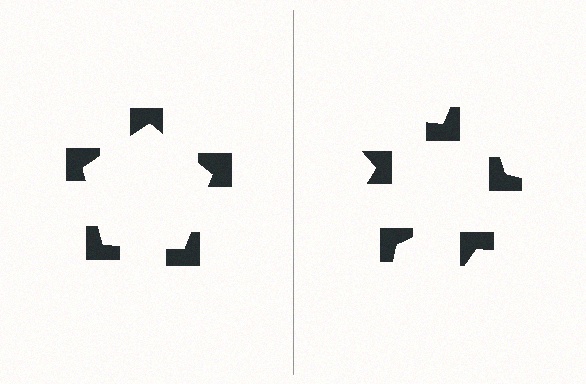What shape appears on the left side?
An illusory pentagon.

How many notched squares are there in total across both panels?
10 — 5 on each side.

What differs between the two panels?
The notched squares are positioned identically on both sides; only the wedge orientations differ. On the left they align to a pentagon; on the right they are misaligned.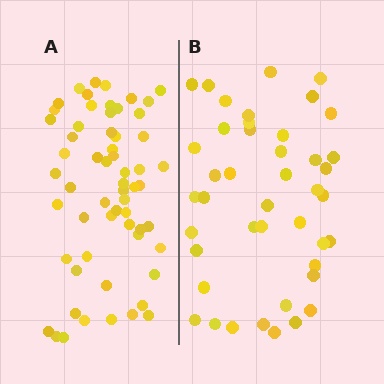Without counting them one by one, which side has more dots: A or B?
Region A (the left region) has more dots.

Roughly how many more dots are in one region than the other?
Region A has approximately 15 more dots than region B.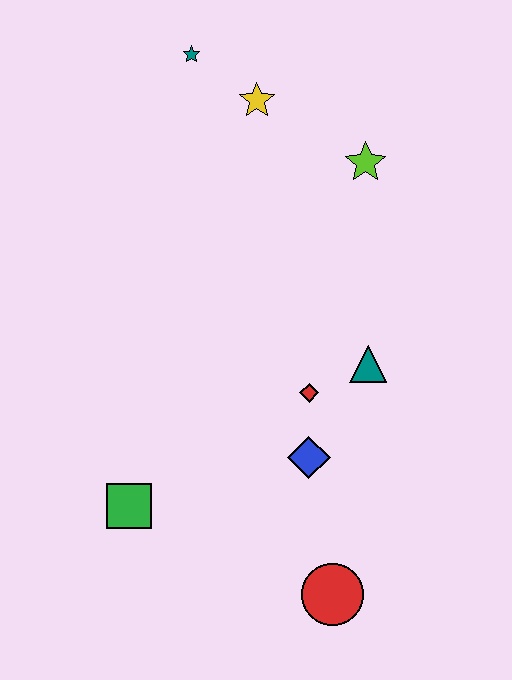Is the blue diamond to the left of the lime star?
Yes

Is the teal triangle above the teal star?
No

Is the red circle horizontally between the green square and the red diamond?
No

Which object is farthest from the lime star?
The red circle is farthest from the lime star.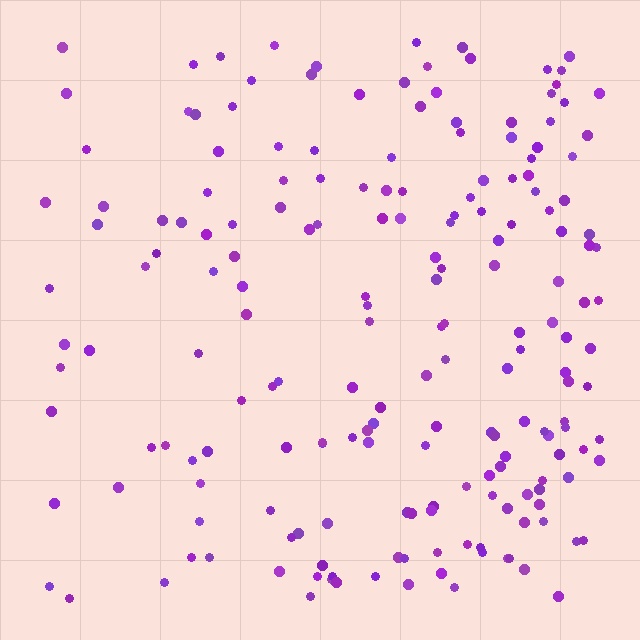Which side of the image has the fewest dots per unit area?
The left.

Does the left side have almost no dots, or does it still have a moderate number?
Still a moderate number, just noticeably fewer than the right.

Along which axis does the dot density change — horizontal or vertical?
Horizontal.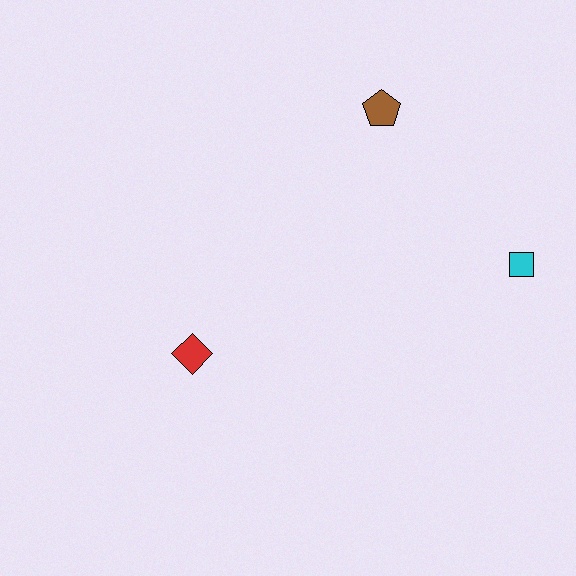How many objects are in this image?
There are 3 objects.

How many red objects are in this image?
There is 1 red object.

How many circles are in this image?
There are no circles.